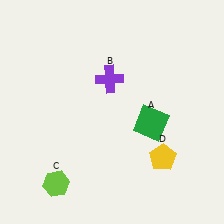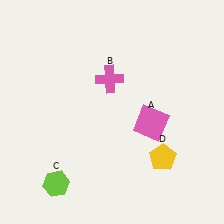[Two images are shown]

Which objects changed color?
A changed from green to pink. B changed from purple to pink.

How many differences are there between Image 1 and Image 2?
There are 2 differences between the two images.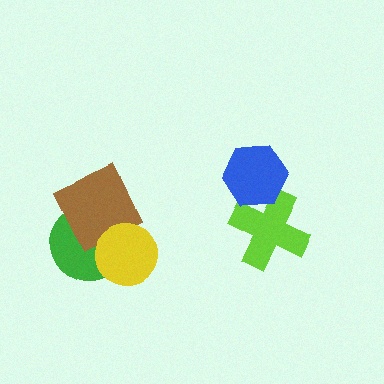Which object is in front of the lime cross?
The blue hexagon is in front of the lime cross.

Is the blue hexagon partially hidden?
No, no other shape covers it.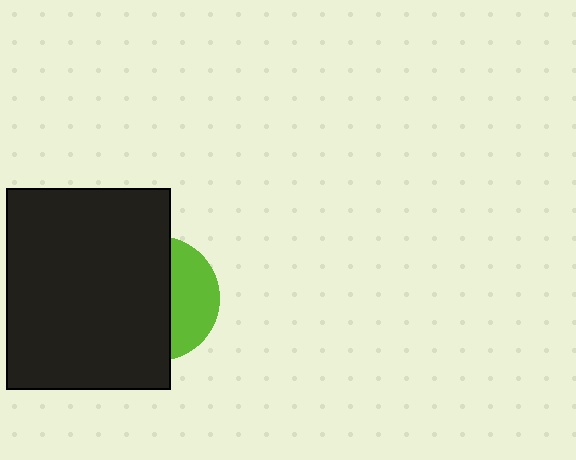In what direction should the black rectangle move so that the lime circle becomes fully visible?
The black rectangle should move left. That is the shortest direction to clear the overlap and leave the lime circle fully visible.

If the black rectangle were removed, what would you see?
You would see the complete lime circle.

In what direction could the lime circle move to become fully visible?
The lime circle could move right. That would shift it out from behind the black rectangle entirely.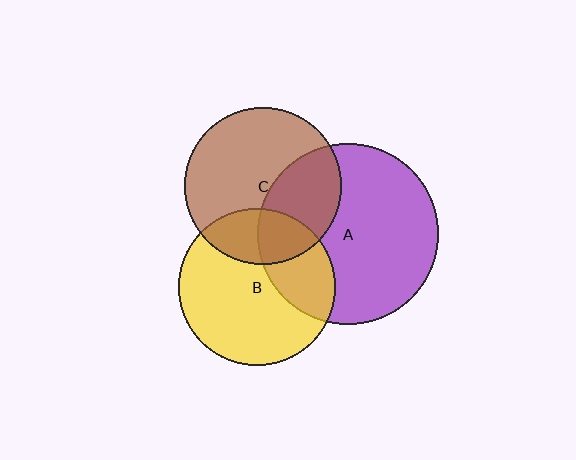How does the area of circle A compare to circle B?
Approximately 1.3 times.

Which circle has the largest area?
Circle A (purple).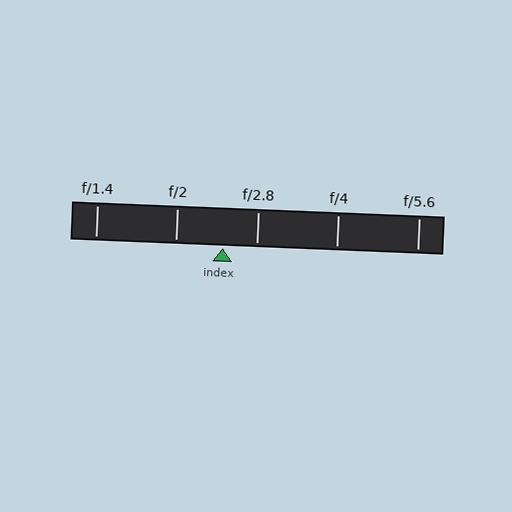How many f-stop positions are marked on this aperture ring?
There are 5 f-stop positions marked.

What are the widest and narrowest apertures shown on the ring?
The widest aperture shown is f/1.4 and the narrowest is f/5.6.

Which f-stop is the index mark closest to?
The index mark is closest to f/2.8.